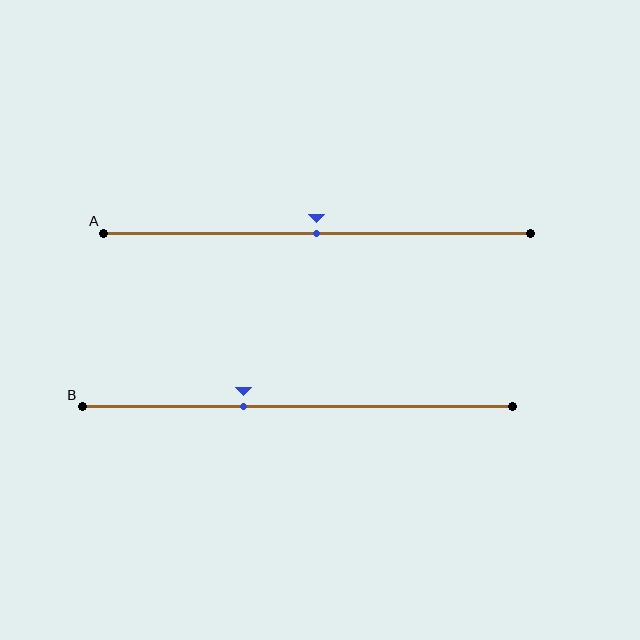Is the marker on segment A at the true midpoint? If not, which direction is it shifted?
Yes, the marker on segment A is at the true midpoint.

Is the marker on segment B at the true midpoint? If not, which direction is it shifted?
No, the marker on segment B is shifted to the left by about 13% of the segment length.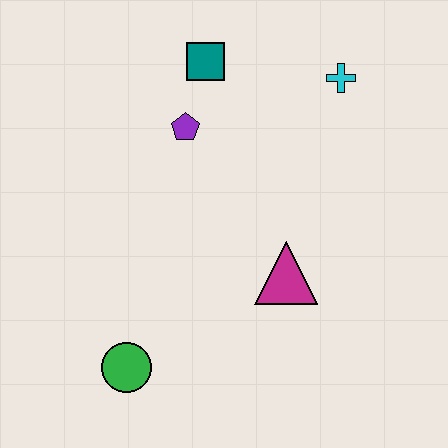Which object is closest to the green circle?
The magenta triangle is closest to the green circle.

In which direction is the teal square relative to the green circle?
The teal square is above the green circle.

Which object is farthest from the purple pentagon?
The green circle is farthest from the purple pentagon.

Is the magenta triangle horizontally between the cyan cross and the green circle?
Yes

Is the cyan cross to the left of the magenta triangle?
No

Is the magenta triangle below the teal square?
Yes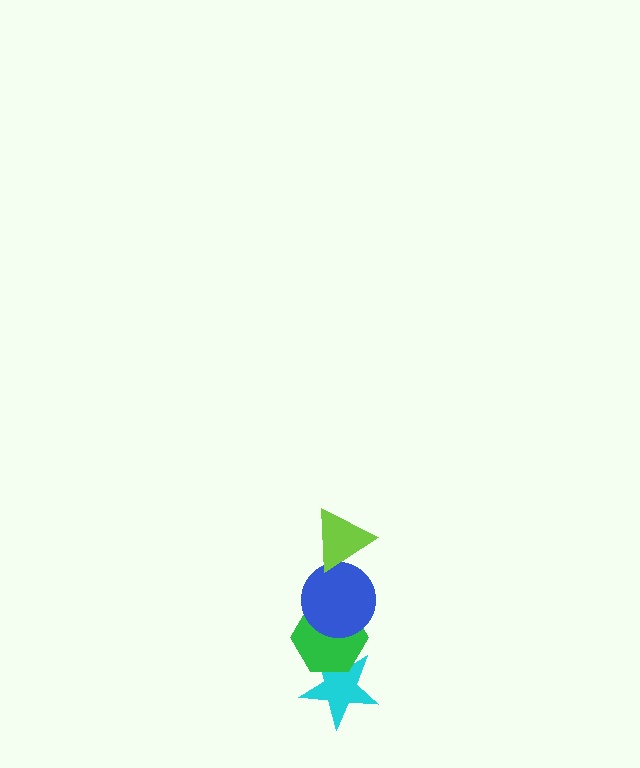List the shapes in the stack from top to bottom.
From top to bottom: the lime triangle, the blue circle, the green hexagon, the cyan star.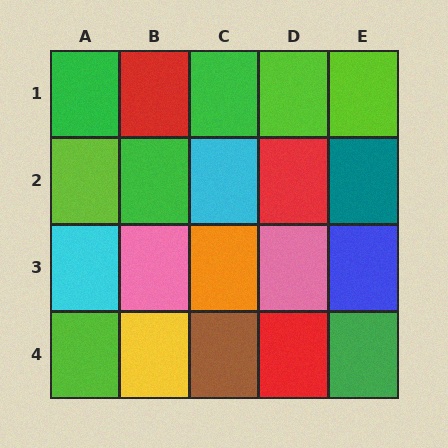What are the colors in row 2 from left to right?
Lime, green, cyan, red, teal.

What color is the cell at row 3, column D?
Pink.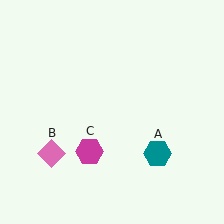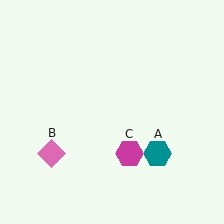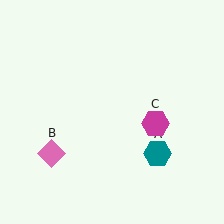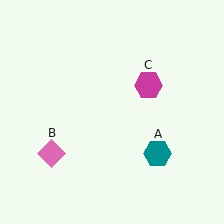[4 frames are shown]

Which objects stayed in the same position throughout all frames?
Teal hexagon (object A) and pink diamond (object B) remained stationary.